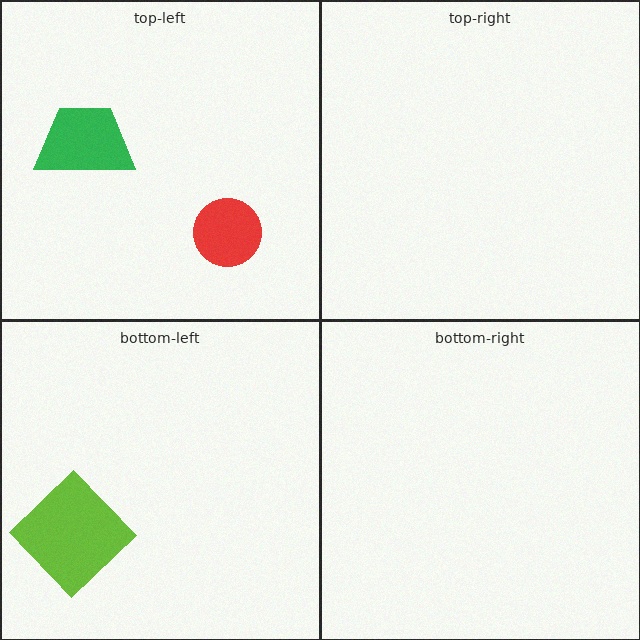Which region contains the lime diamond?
The bottom-left region.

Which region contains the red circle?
The top-left region.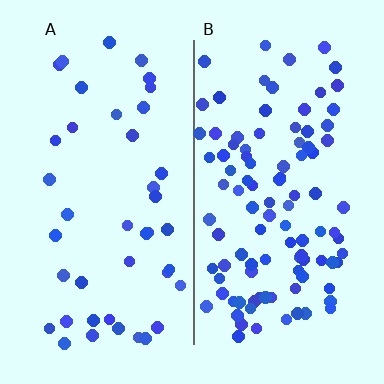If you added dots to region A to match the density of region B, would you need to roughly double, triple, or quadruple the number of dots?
Approximately double.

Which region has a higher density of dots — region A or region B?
B (the right).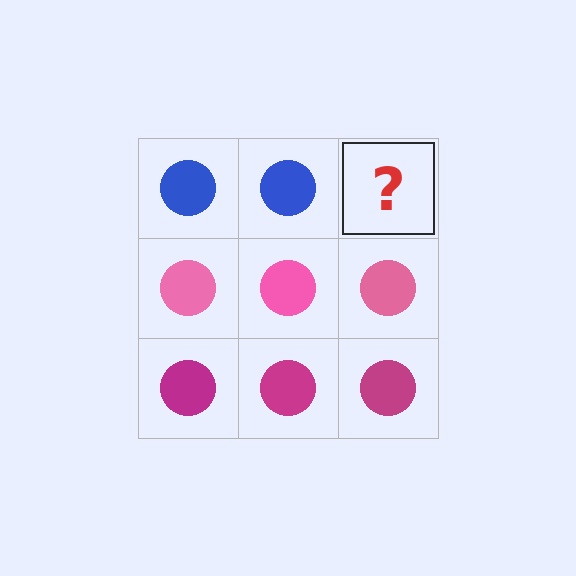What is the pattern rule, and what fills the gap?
The rule is that each row has a consistent color. The gap should be filled with a blue circle.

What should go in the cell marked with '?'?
The missing cell should contain a blue circle.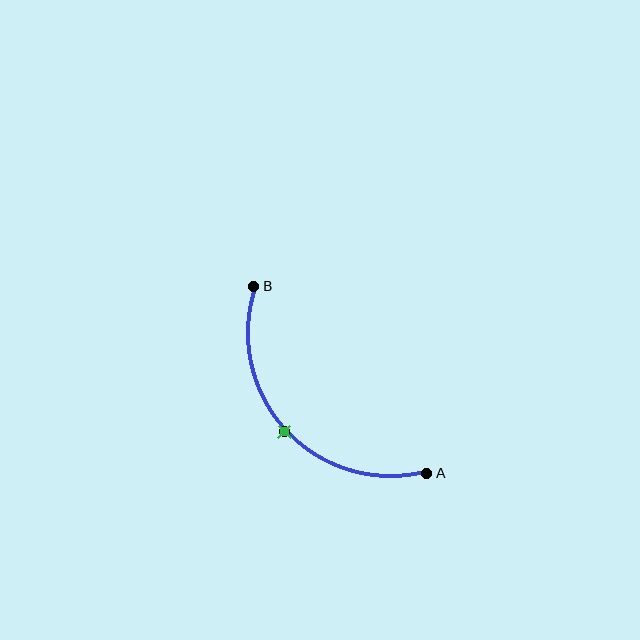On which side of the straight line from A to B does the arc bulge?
The arc bulges below and to the left of the straight line connecting A and B.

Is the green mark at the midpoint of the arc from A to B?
Yes. The green mark lies on the arc at equal arc-length from both A and B — it is the arc midpoint.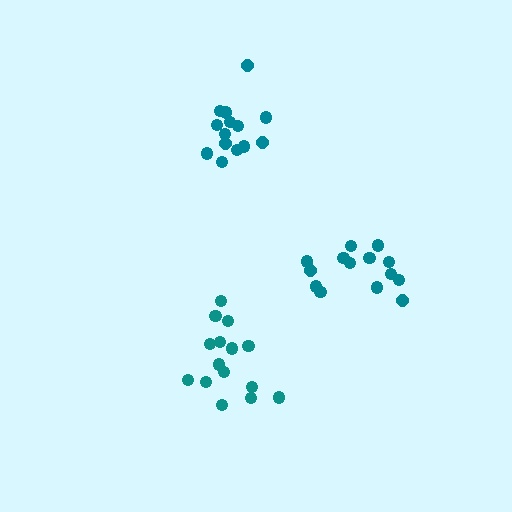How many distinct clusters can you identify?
There are 3 distinct clusters.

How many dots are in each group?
Group 1: 14 dots, Group 2: 14 dots, Group 3: 15 dots (43 total).